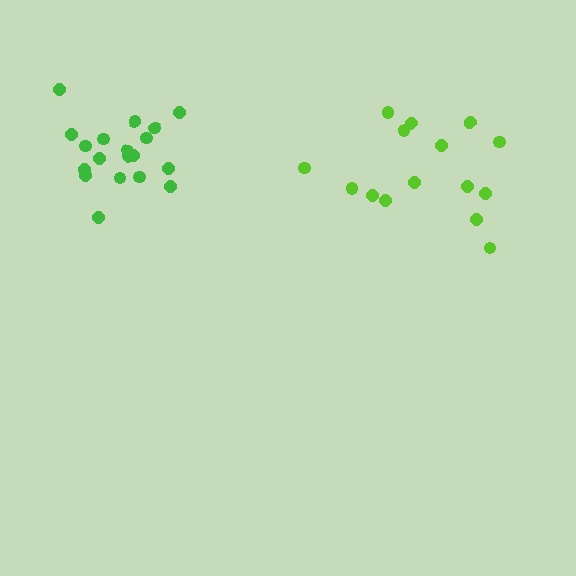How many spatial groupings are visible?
There are 2 spatial groupings.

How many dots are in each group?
Group 1: 15 dots, Group 2: 19 dots (34 total).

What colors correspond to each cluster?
The clusters are colored: lime, green.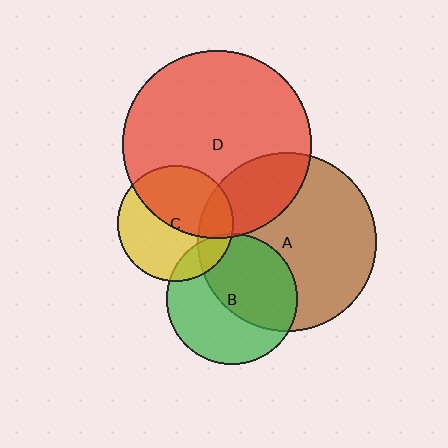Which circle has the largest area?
Circle D (red).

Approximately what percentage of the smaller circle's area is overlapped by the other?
Approximately 50%.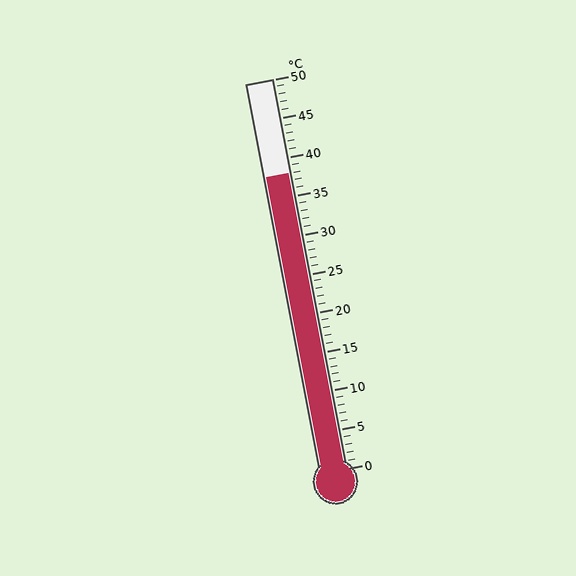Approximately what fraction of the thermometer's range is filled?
The thermometer is filled to approximately 75% of its range.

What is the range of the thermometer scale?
The thermometer scale ranges from 0°C to 50°C.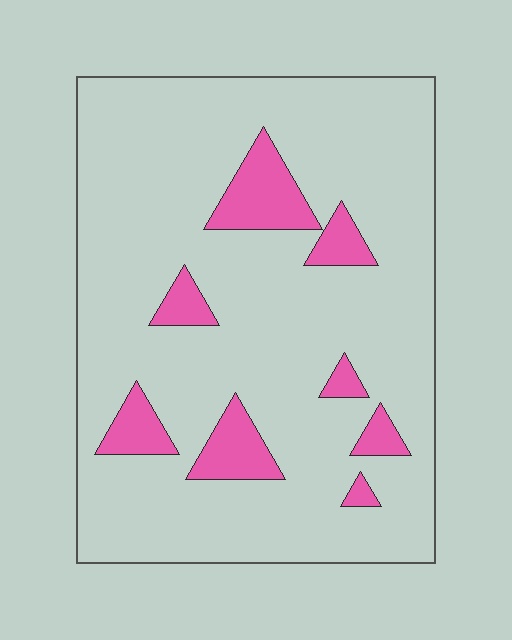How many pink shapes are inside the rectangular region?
8.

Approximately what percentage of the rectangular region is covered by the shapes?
Approximately 15%.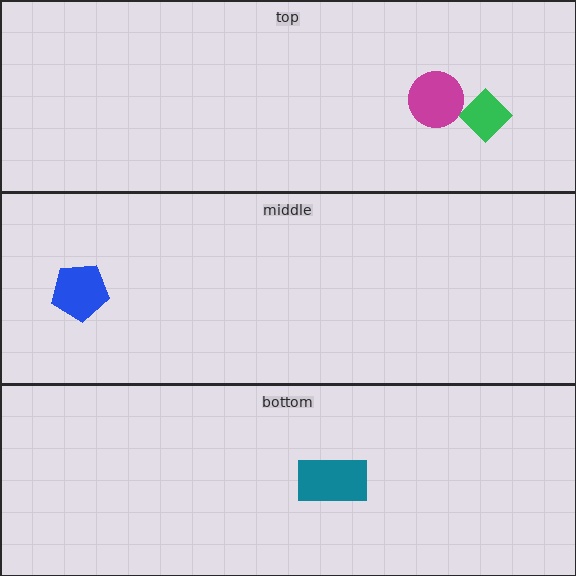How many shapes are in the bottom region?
1.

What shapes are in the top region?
The green diamond, the magenta circle.